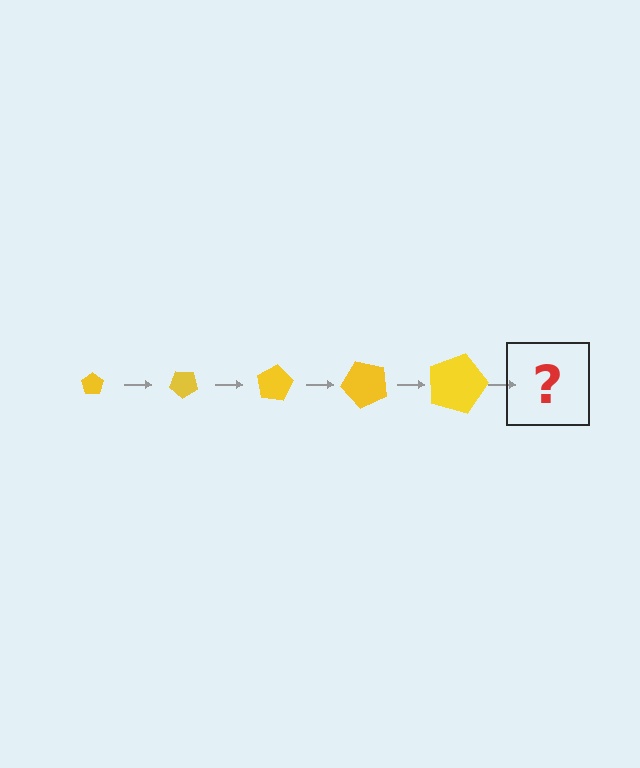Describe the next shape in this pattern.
It should be a pentagon, larger than the previous one and rotated 200 degrees from the start.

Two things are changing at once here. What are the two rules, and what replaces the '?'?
The two rules are that the pentagon grows larger each step and it rotates 40 degrees each step. The '?' should be a pentagon, larger than the previous one and rotated 200 degrees from the start.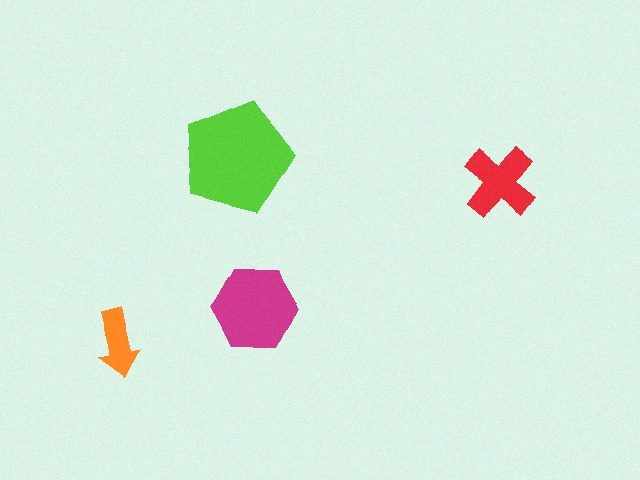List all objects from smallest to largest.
The orange arrow, the red cross, the magenta hexagon, the lime pentagon.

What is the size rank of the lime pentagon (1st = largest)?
1st.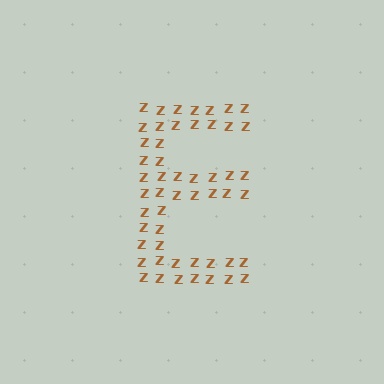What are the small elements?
The small elements are letter Z's.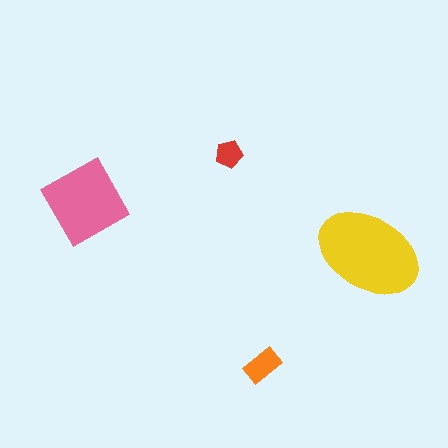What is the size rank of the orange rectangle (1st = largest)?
3rd.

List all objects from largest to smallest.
The yellow ellipse, the pink diamond, the orange rectangle, the red pentagon.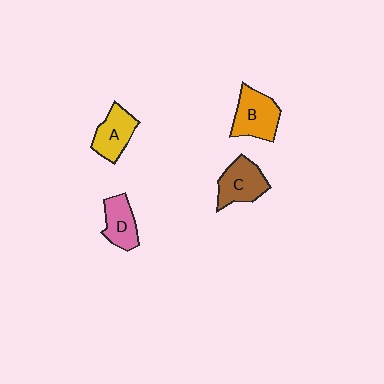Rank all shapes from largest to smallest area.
From largest to smallest: B (orange), C (brown), A (yellow), D (pink).